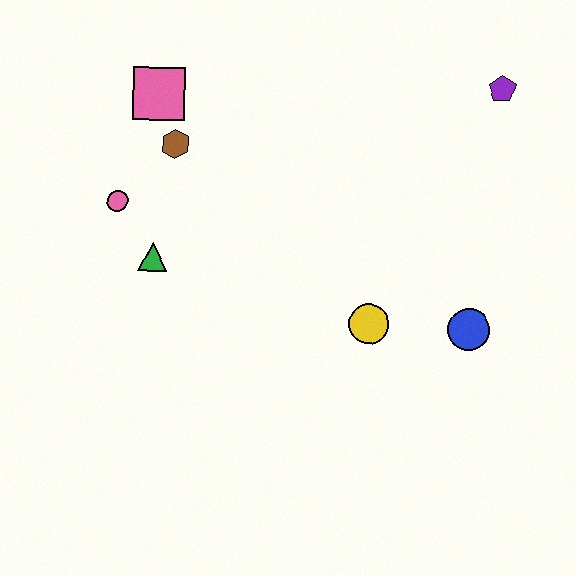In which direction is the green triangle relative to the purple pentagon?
The green triangle is to the left of the purple pentagon.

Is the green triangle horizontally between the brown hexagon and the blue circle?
No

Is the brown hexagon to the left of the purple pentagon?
Yes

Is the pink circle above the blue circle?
Yes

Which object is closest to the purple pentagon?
The blue circle is closest to the purple pentagon.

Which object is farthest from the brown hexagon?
The blue circle is farthest from the brown hexagon.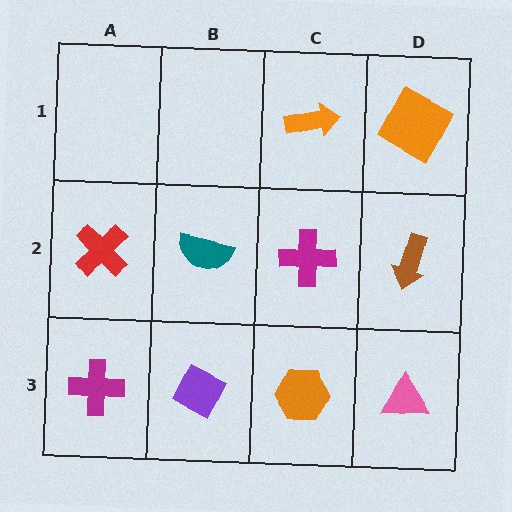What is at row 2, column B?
A teal semicircle.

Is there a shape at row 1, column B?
No, that cell is empty.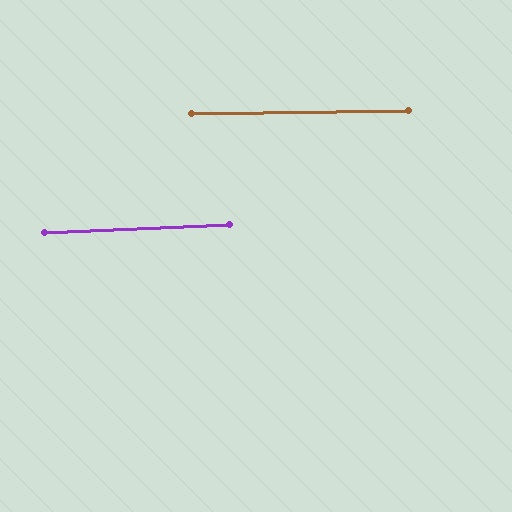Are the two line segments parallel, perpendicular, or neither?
Parallel — their directions differ by only 1.8°.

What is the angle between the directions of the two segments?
Approximately 2 degrees.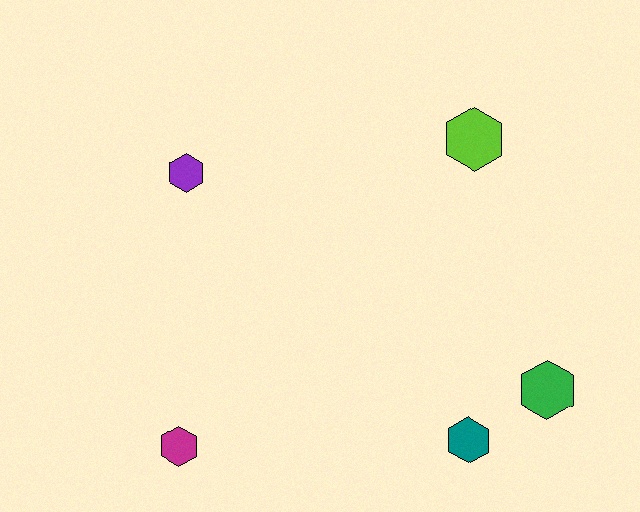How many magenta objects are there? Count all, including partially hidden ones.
There is 1 magenta object.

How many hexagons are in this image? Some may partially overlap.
There are 5 hexagons.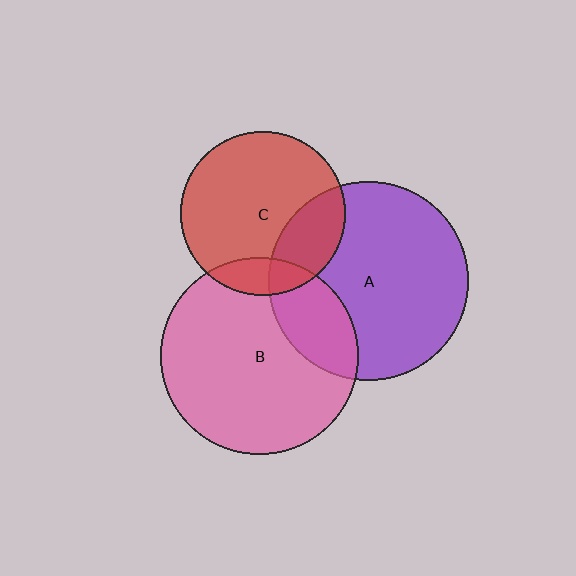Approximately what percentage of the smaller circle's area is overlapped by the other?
Approximately 20%.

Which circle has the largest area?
Circle A (purple).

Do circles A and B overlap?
Yes.